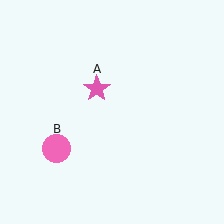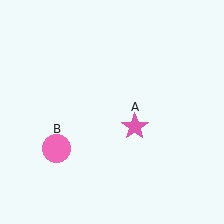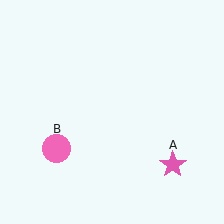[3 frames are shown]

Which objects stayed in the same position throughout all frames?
Pink circle (object B) remained stationary.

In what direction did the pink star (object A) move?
The pink star (object A) moved down and to the right.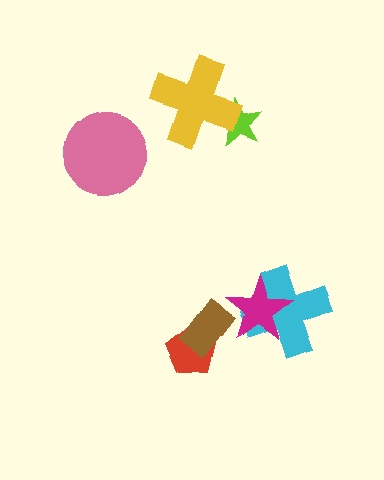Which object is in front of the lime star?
The yellow cross is in front of the lime star.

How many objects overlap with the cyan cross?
1 object overlaps with the cyan cross.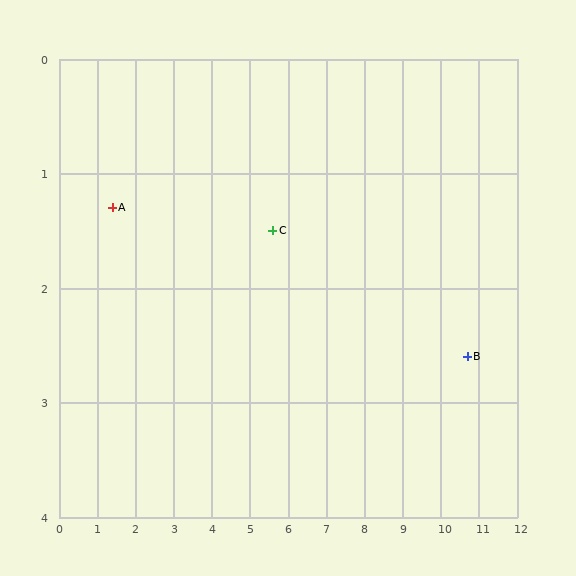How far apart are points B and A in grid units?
Points B and A are about 9.4 grid units apart.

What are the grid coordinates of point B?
Point B is at approximately (10.7, 2.6).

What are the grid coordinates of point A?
Point A is at approximately (1.4, 1.3).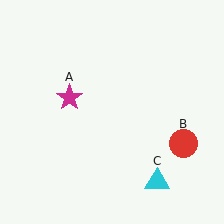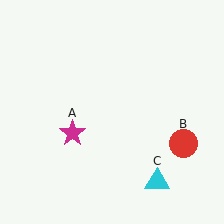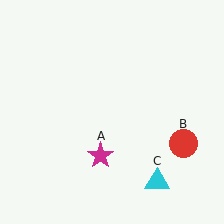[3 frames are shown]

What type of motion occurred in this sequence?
The magenta star (object A) rotated counterclockwise around the center of the scene.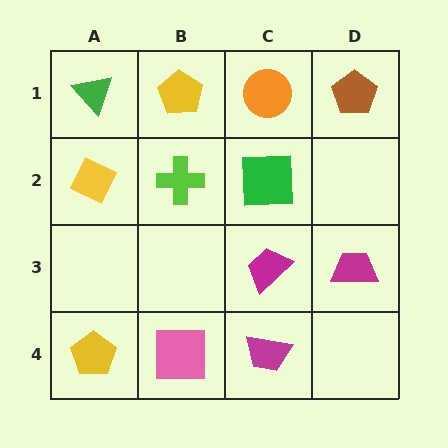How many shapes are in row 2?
3 shapes.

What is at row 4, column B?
A pink square.